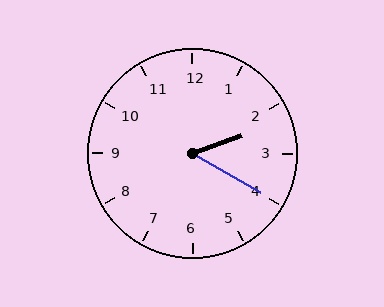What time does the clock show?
2:20.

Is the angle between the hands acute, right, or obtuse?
It is acute.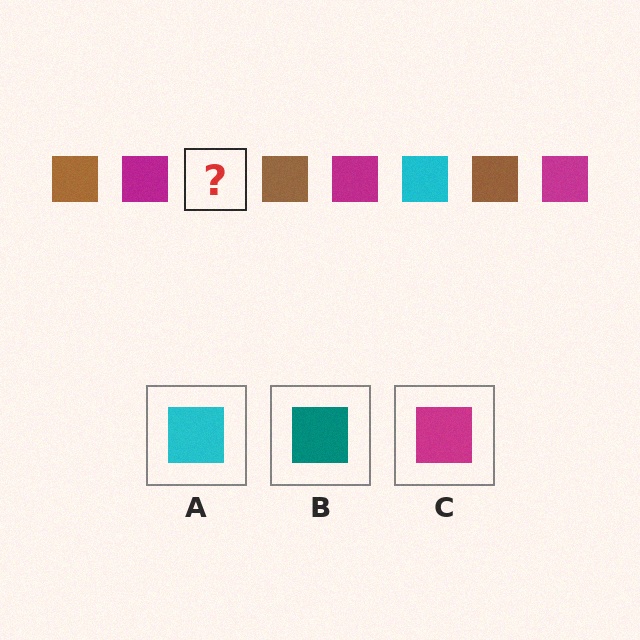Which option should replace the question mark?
Option A.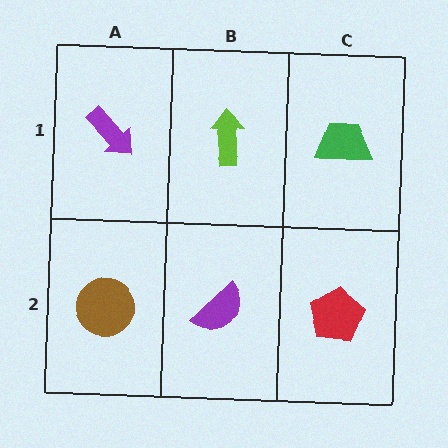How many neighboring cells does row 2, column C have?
2.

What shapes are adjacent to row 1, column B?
A purple semicircle (row 2, column B), a purple arrow (row 1, column A), a green trapezoid (row 1, column C).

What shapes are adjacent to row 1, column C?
A red pentagon (row 2, column C), a lime arrow (row 1, column B).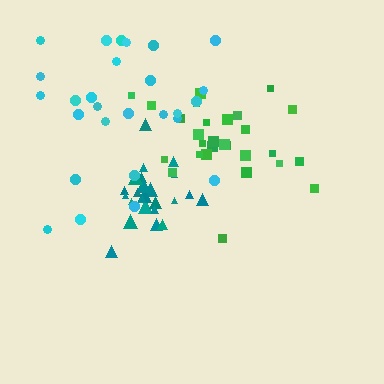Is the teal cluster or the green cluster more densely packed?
Teal.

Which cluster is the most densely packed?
Teal.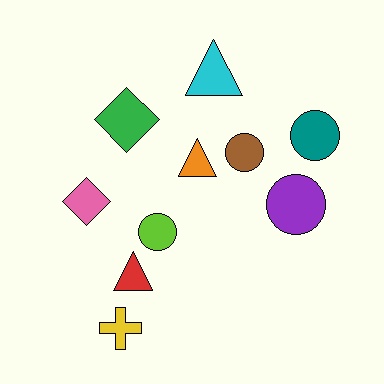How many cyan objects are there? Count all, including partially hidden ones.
There is 1 cyan object.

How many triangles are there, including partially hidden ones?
There are 3 triangles.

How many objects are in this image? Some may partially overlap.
There are 10 objects.